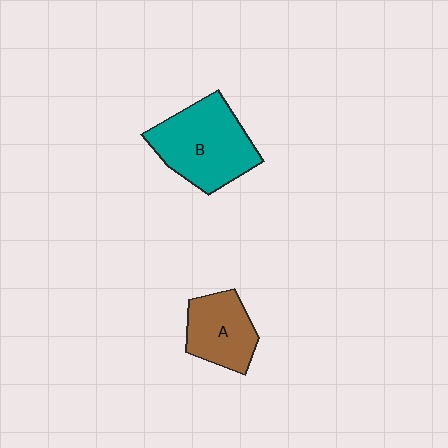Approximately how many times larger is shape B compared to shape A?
Approximately 1.6 times.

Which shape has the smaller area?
Shape A (brown).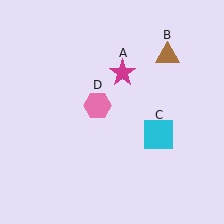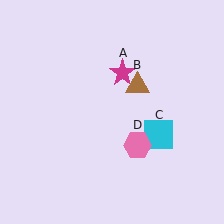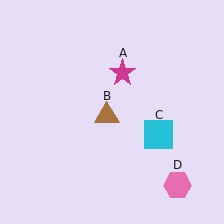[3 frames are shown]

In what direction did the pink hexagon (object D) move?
The pink hexagon (object D) moved down and to the right.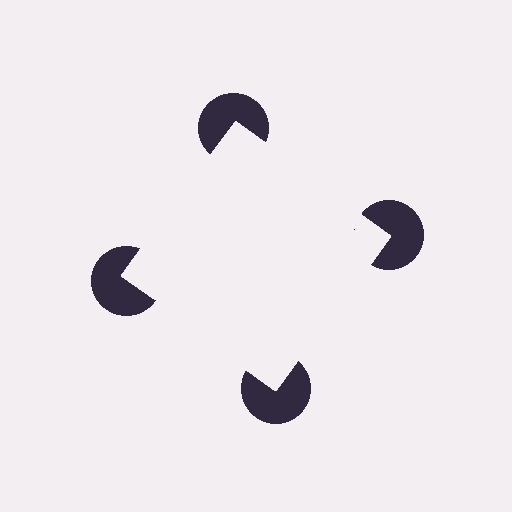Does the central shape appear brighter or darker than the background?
It typically appears slightly brighter than the background, even though no actual brightness change is drawn.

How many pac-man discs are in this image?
There are 4 — one at each vertex of the illusory square.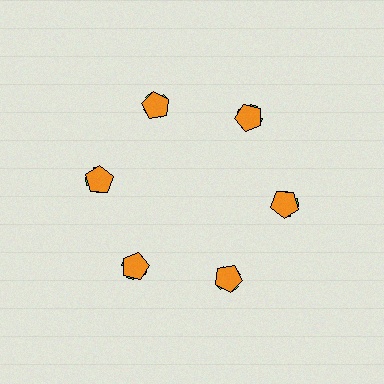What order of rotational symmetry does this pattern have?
This pattern has 6-fold rotational symmetry.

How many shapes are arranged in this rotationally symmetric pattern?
There are 12 shapes, arranged in 6 groups of 2.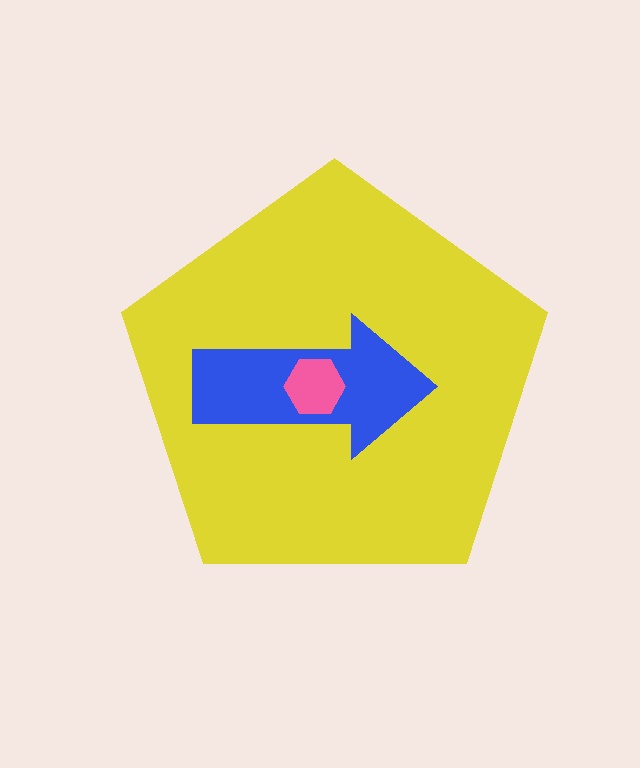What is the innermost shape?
The pink hexagon.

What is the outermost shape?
The yellow pentagon.